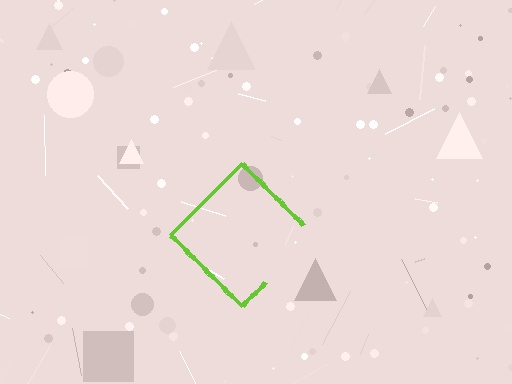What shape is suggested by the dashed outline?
The dashed outline suggests a diamond.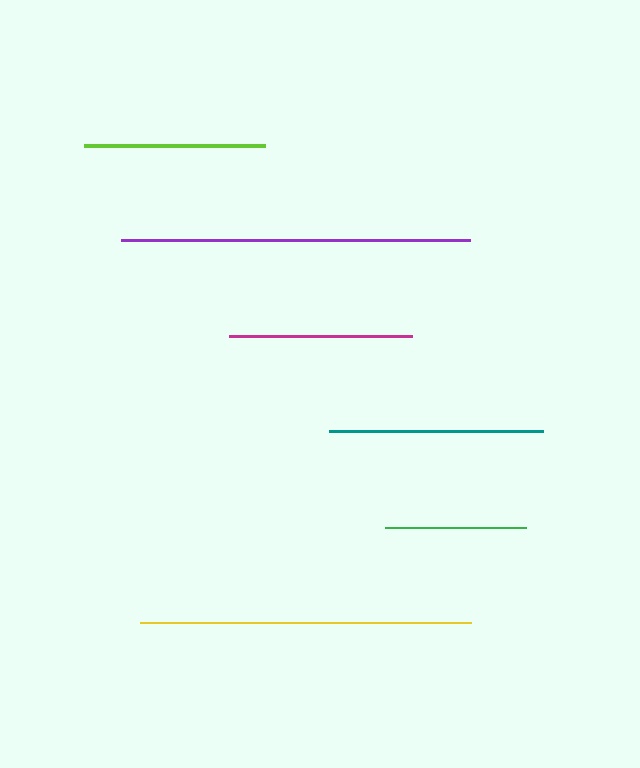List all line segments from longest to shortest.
From longest to shortest: purple, yellow, teal, magenta, lime, green.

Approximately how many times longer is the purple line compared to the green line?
The purple line is approximately 2.5 times the length of the green line.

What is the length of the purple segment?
The purple segment is approximately 349 pixels long.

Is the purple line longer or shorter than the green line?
The purple line is longer than the green line.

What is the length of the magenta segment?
The magenta segment is approximately 182 pixels long.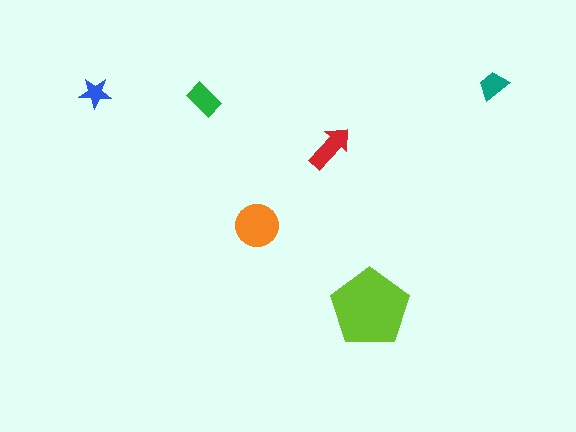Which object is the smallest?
The blue star.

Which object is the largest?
The lime pentagon.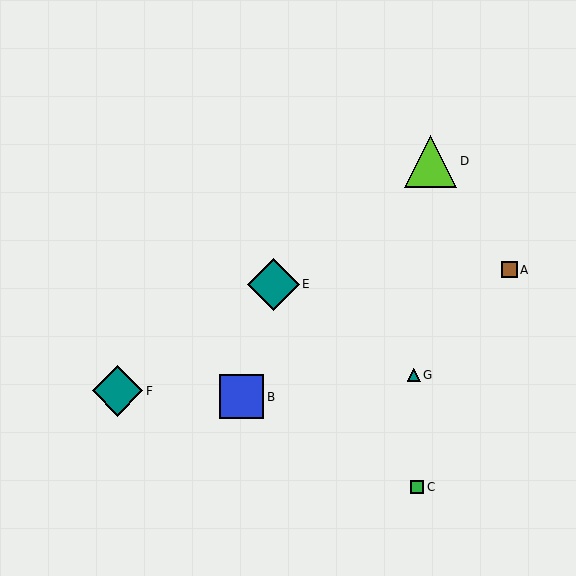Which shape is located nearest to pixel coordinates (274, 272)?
The teal diamond (labeled E) at (273, 284) is nearest to that location.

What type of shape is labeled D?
Shape D is a lime triangle.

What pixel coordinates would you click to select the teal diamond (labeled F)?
Click at (117, 391) to select the teal diamond F.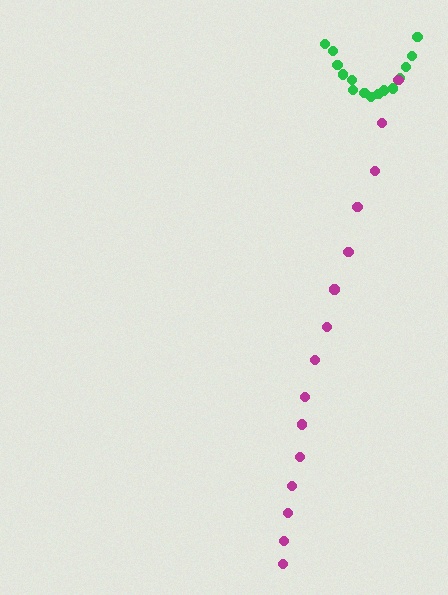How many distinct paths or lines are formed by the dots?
There are 2 distinct paths.